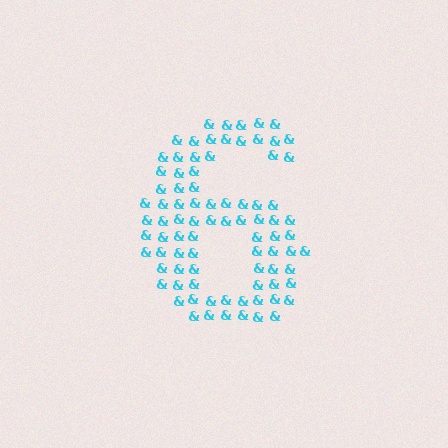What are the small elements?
The small elements are ampersands.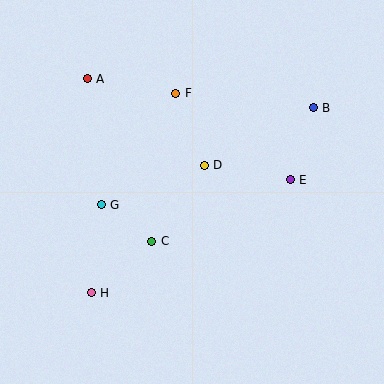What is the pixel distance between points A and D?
The distance between A and D is 145 pixels.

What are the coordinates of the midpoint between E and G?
The midpoint between E and G is at (196, 192).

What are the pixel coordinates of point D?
Point D is at (204, 165).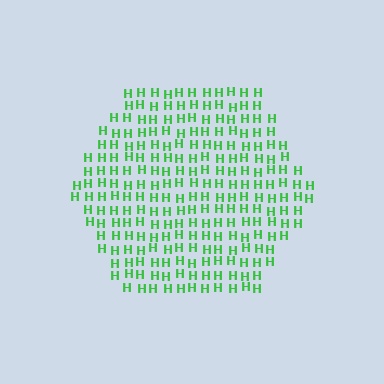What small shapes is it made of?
It is made of small letter H's.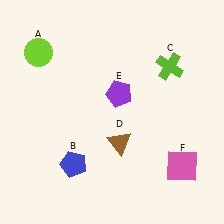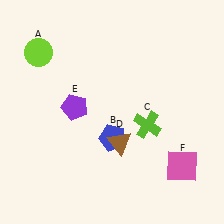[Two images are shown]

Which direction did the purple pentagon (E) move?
The purple pentagon (E) moved left.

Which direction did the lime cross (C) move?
The lime cross (C) moved down.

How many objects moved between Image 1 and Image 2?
3 objects moved between the two images.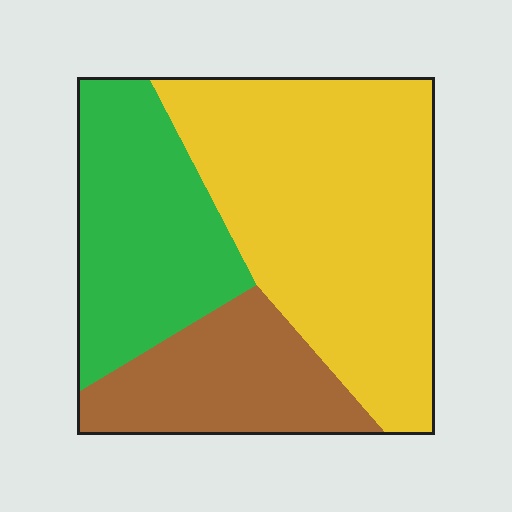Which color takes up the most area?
Yellow, at roughly 50%.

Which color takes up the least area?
Brown, at roughly 20%.